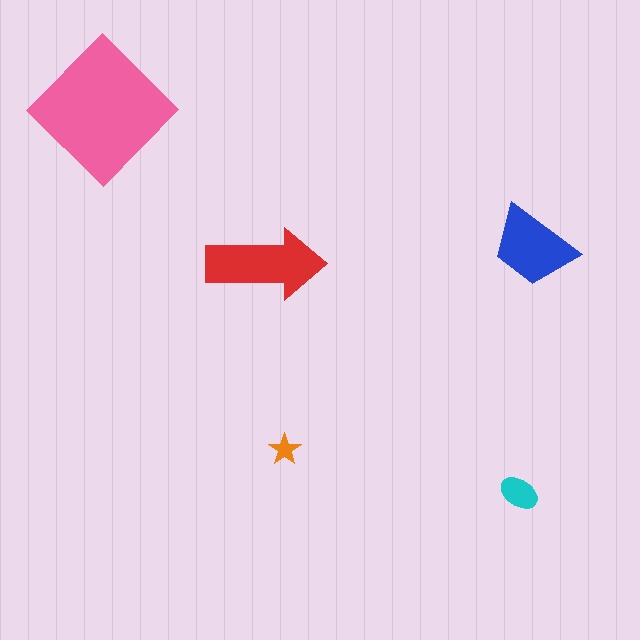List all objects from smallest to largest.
The orange star, the cyan ellipse, the blue trapezoid, the red arrow, the pink diamond.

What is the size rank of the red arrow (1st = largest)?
2nd.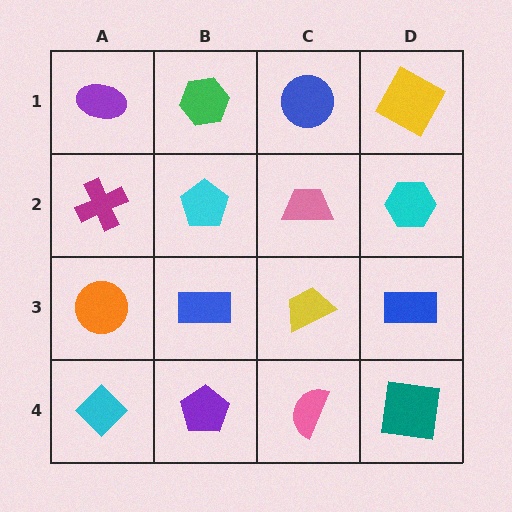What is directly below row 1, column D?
A cyan hexagon.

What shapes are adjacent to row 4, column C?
A yellow trapezoid (row 3, column C), a purple pentagon (row 4, column B), a teal square (row 4, column D).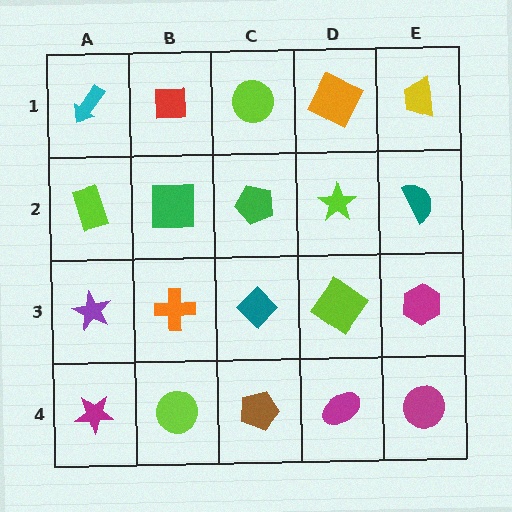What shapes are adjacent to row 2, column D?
An orange square (row 1, column D), a lime diamond (row 3, column D), a green pentagon (row 2, column C), a teal semicircle (row 2, column E).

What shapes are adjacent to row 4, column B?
An orange cross (row 3, column B), a magenta star (row 4, column A), a brown pentagon (row 4, column C).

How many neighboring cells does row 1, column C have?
3.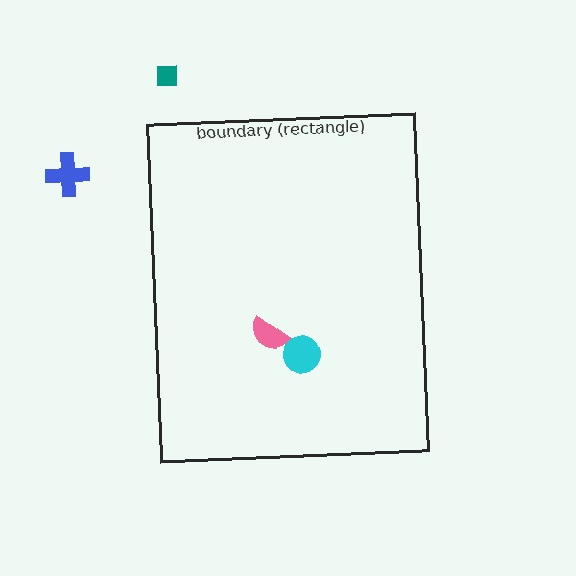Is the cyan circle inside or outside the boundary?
Inside.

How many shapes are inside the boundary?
2 inside, 2 outside.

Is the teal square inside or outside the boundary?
Outside.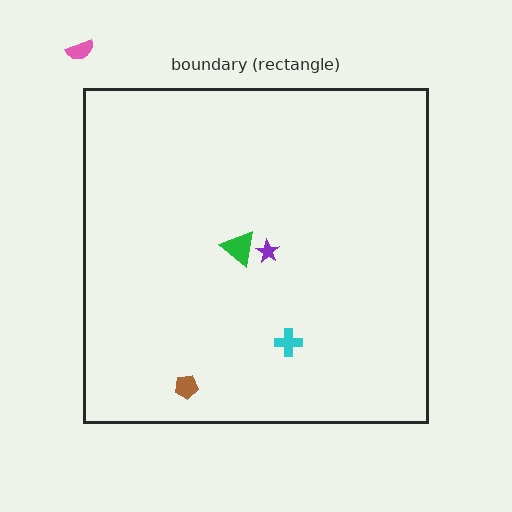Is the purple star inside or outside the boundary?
Inside.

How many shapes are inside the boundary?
4 inside, 1 outside.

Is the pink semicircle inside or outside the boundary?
Outside.